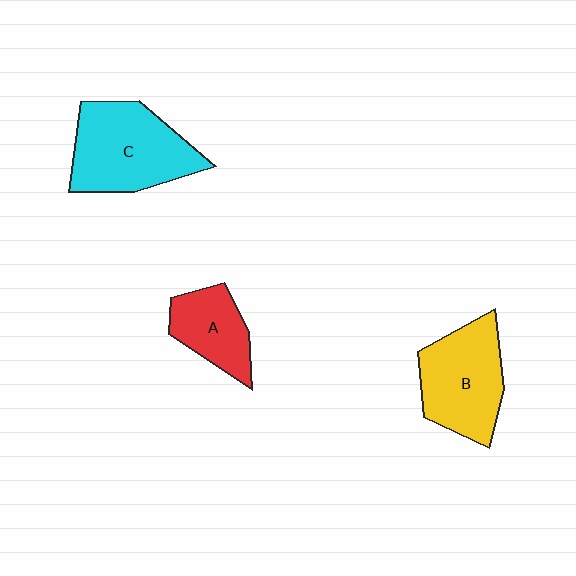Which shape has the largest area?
Shape C (cyan).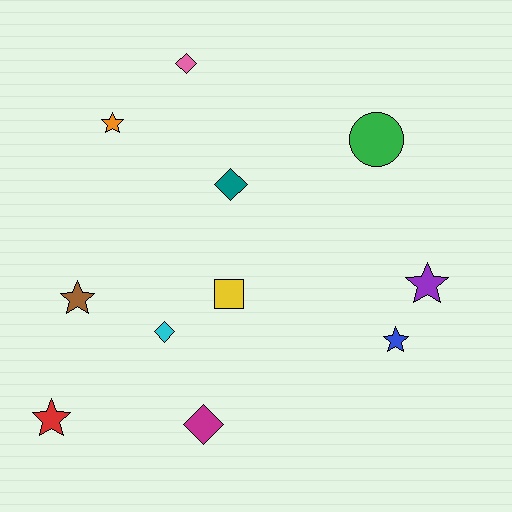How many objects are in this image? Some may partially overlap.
There are 11 objects.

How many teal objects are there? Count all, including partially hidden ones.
There is 1 teal object.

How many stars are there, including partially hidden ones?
There are 5 stars.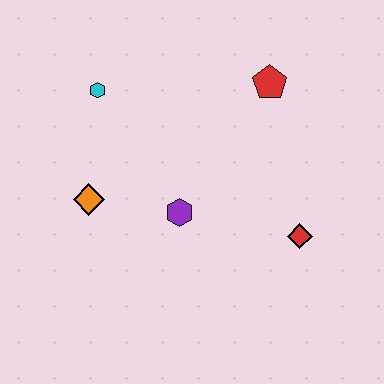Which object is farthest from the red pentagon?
The orange diamond is farthest from the red pentagon.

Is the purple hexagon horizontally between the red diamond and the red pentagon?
No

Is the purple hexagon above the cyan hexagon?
No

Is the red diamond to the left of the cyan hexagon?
No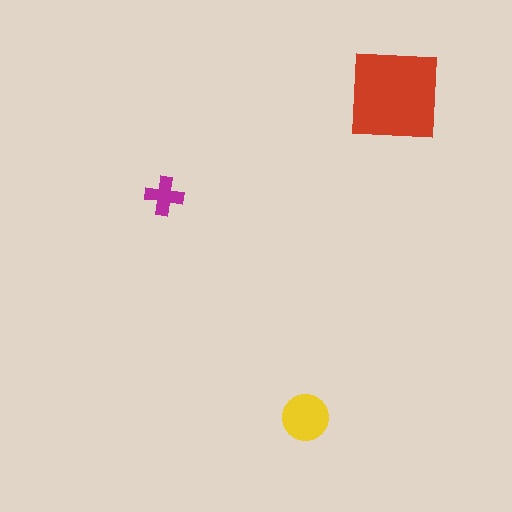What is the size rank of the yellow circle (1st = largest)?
2nd.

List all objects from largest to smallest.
The red square, the yellow circle, the magenta cross.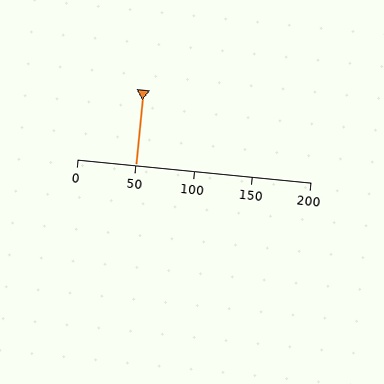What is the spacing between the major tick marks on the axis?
The major ticks are spaced 50 apart.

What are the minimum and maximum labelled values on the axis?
The axis runs from 0 to 200.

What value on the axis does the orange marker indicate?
The marker indicates approximately 50.